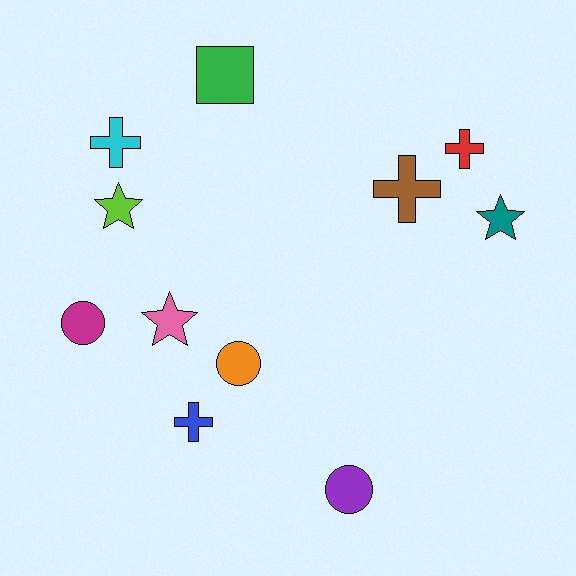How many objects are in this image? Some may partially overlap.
There are 11 objects.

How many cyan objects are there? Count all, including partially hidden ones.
There is 1 cyan object.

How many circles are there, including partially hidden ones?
There are 3 circles.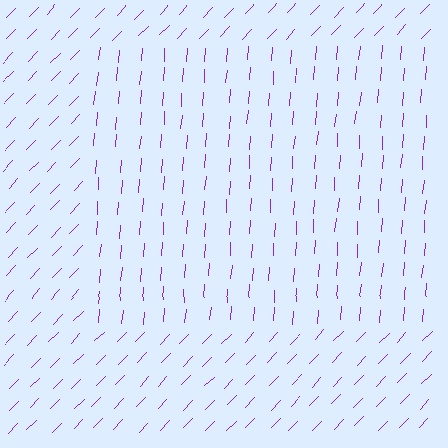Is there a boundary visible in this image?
Yes, there is a texture boundary formed by a change in line orientation.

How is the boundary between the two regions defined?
The boundary is defined purely by a change in line orientation (approximately 39 degrees difference). All lines are the same color and thickness.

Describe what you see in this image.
The image is filled with small purple line segments. A rectangle region in the image has lines oriented differently from the surrounding lines, creating a visible texture boundary.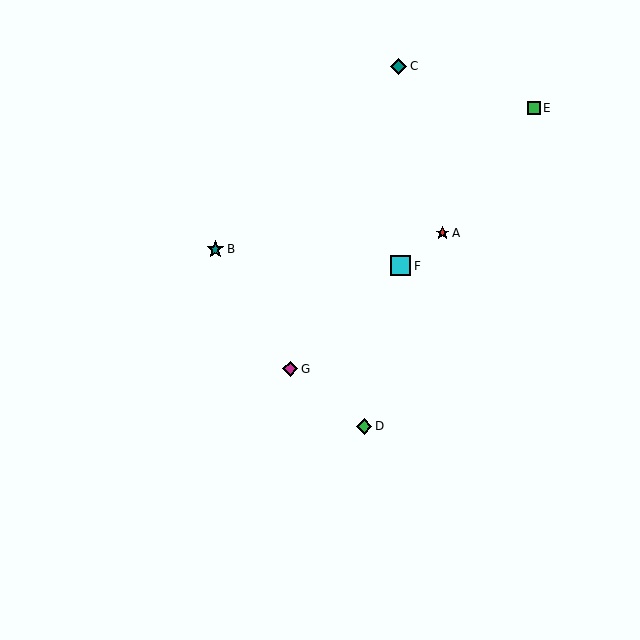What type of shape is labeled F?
Shape F is a cyan square.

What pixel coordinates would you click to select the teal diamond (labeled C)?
Click at (399, 67) to select the teal diamond C.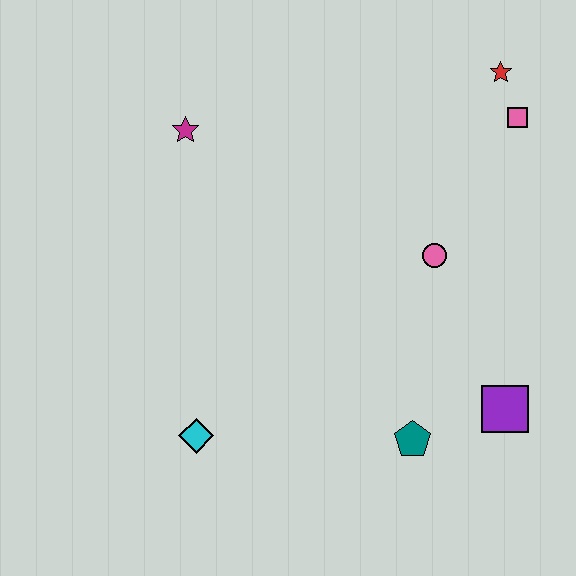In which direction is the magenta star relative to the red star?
The magenta star is to the left of the red star.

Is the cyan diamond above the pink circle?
No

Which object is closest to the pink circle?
The pink square is closest to the pink circle.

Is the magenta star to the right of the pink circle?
No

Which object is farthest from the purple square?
The magenta star is farthest from the purple square.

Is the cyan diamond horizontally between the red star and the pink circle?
No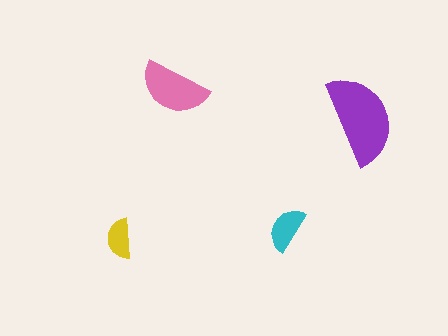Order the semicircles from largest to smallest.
the purple one, the pink one, the cyan one, the yellow one.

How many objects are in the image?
There are 4 objects in the image.